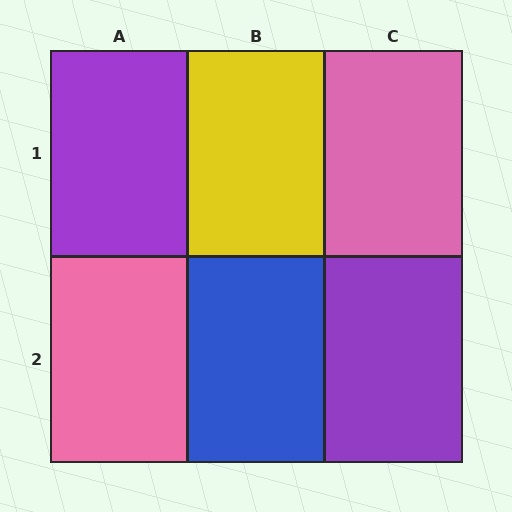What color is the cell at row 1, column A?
Purple.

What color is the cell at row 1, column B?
Yellow.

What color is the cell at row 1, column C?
Pink.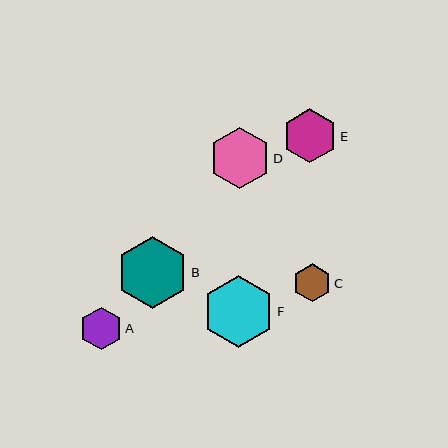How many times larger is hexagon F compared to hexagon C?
Hexagon F is approximately 1.9 times the size of hexagon C.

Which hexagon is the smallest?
Hexagon C is the smallest with a size of approximately 38 pixels.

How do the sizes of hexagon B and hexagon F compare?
Hexagon B and hexagon F are approximately the same size.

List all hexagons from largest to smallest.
From largest to smallest: B, F, D, E, A, C.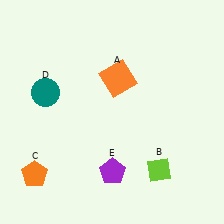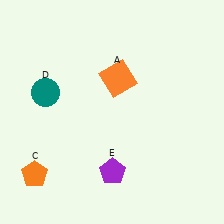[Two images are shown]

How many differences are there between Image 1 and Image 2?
There is 1 difference between the two images.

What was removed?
The lime diamond (B) was removed in Image 2.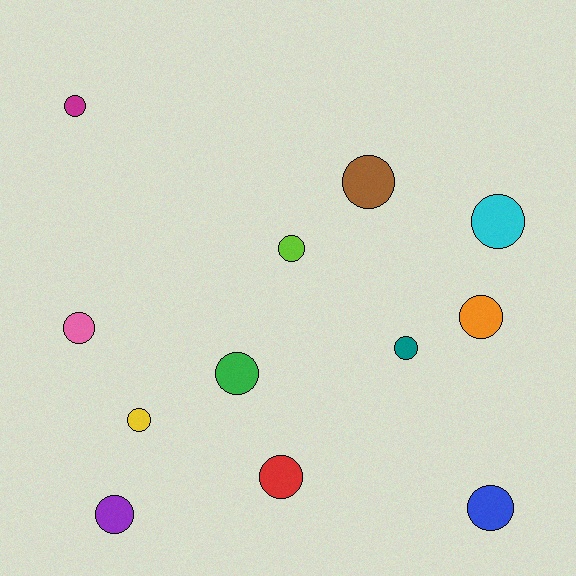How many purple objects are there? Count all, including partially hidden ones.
There is 1 purple object.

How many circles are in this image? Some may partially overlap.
There are 12 circles.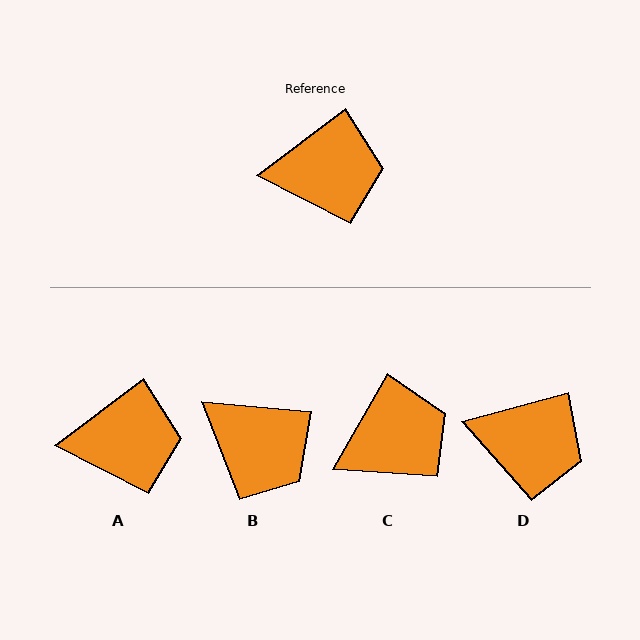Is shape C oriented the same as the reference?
No, it is off by about 24 degrees.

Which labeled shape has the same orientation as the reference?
A.